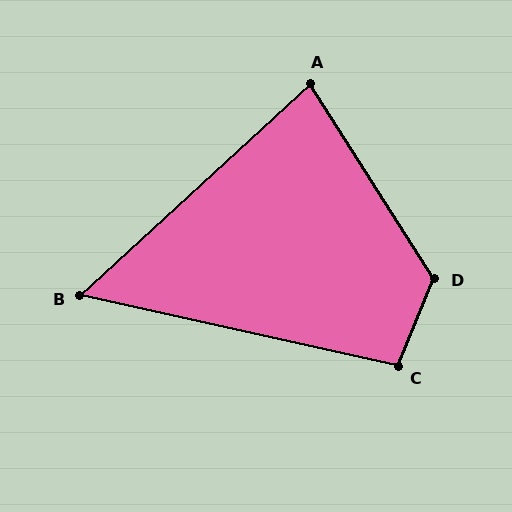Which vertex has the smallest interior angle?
B, at approximately 55 degrees.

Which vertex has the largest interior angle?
D, at approximately 125 degrees.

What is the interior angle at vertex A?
Approximately 80 degrees (acute).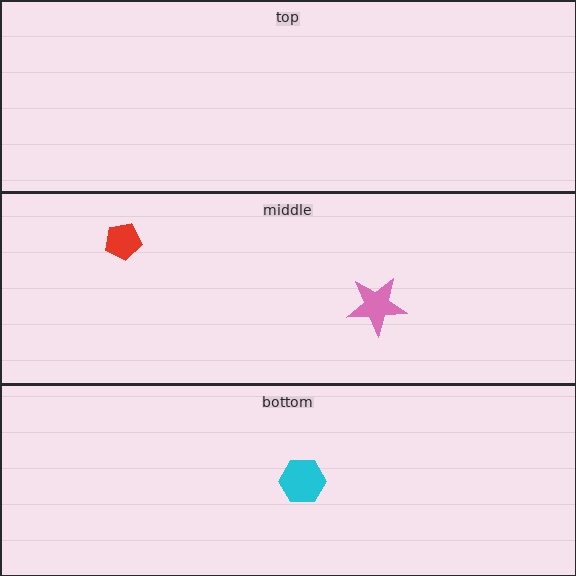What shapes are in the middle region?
The red pentagon, the pink star.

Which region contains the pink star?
The middle region.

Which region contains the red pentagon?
The middle region.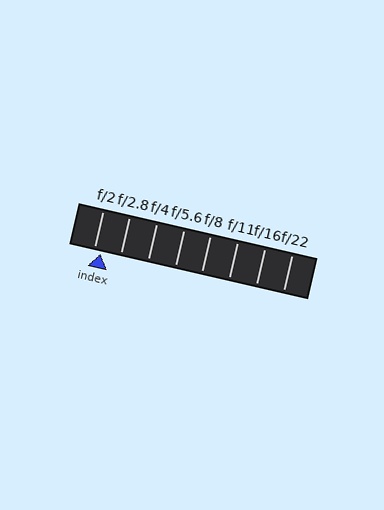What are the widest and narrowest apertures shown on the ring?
The widest aperture shown is f/2 and the narrowest is f/22.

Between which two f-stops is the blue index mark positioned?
The index mark is between f/2 and f/2.8.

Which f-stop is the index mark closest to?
The index mark is closest to f/2.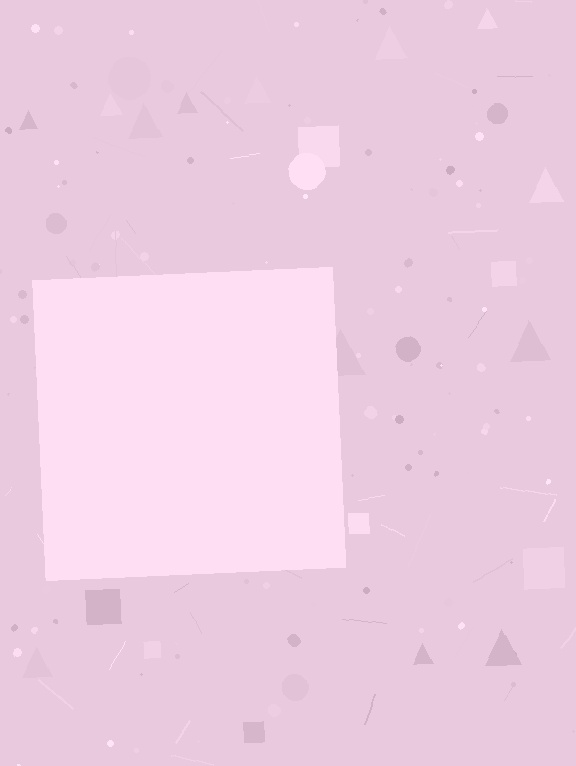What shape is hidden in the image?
A square is hidden in the image.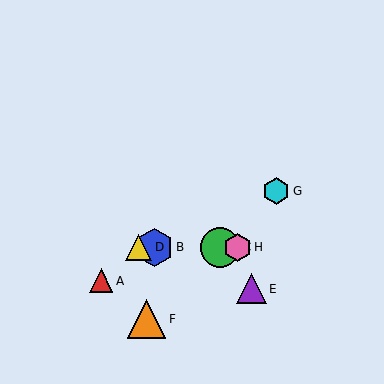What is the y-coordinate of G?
Object G is at y≈191.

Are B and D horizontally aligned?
Yes, both are at y≈248.